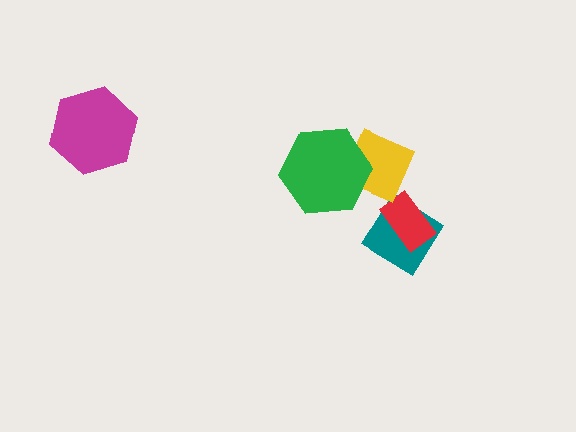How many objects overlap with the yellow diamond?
1 object overlaps with the yellow diamond.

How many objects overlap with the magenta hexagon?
0 objects overlap with the magenta hexagon.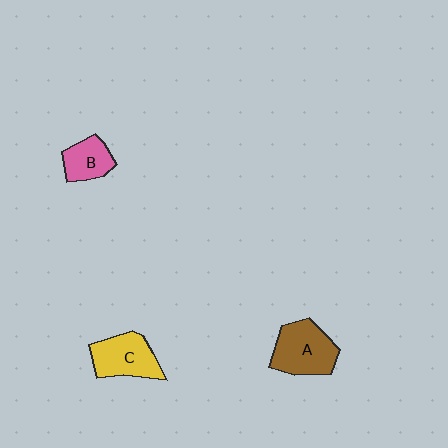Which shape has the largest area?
Shape A (brown).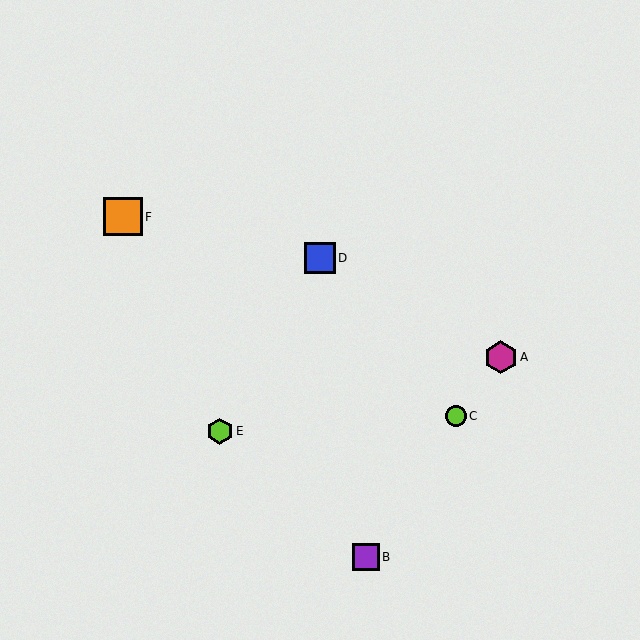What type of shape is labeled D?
Shape D is a blue square.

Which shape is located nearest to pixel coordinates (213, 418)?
The lime hexagon (labeled E) at (220, 431) is nearest to that location.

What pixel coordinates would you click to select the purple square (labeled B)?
Click at (366, 557) to select the purple square B.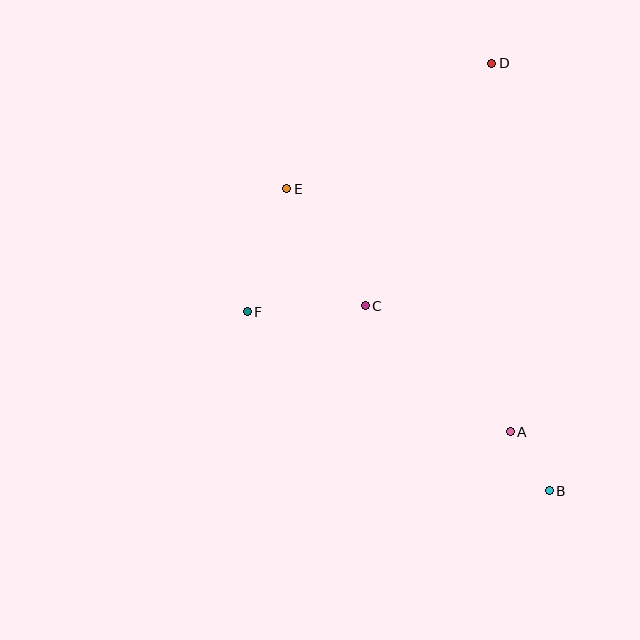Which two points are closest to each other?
Points A and B are closest to each other.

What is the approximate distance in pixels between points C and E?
The distance between C and E is approximately 141 pixels.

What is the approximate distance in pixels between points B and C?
The distance between B and C is approximately 261 pixels.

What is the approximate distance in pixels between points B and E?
The distance between B and E is approximately 400 pixels.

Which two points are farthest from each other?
Points B and D are farthest from each other.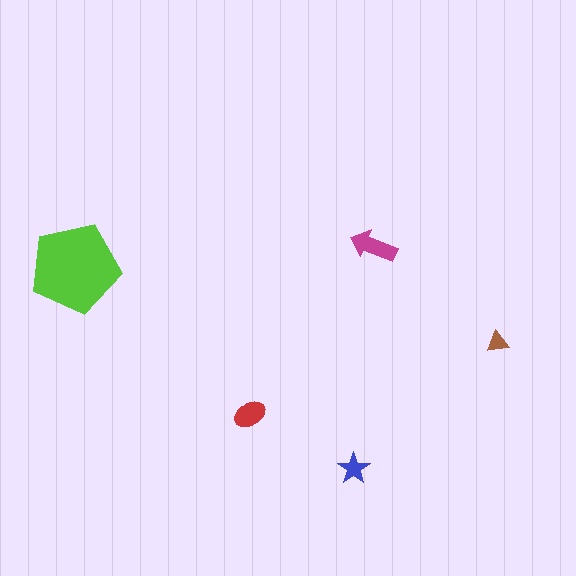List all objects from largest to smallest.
The lime pentagon, the magenta arrow, the red ellipse, the blue star, the brown triangle.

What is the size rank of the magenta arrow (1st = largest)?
2nd.